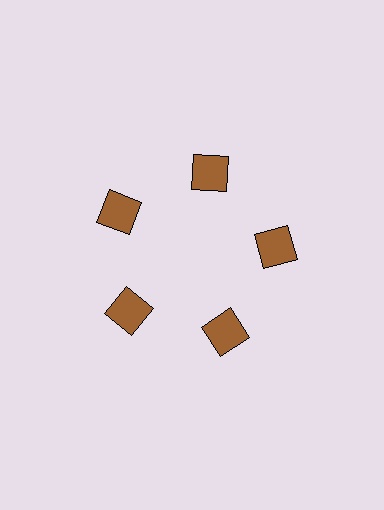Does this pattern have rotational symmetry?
Yes, this pattern has 5-fold rotational symmetry. It looks the same after rotating 72 degrees around the center.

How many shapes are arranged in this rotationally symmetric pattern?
There are 5 shapes, arranged in 5 groups of 1.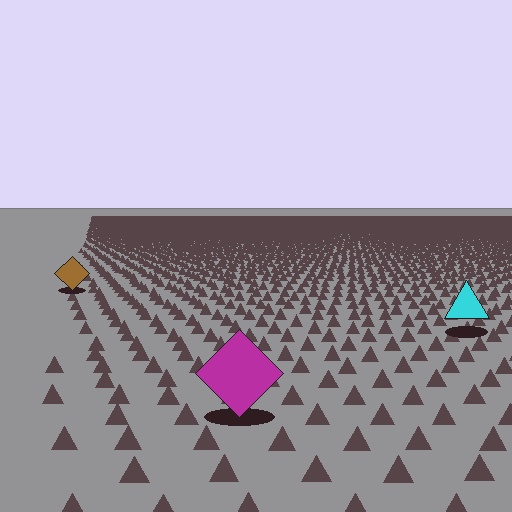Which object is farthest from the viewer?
The brown diamond is farthest from the viewer. It appears smaller and the ground texture around it is denser.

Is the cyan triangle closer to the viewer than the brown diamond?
Yes. The cyan triangle is closer — you can tell from the texture gradient: the ground texture is coarser near it.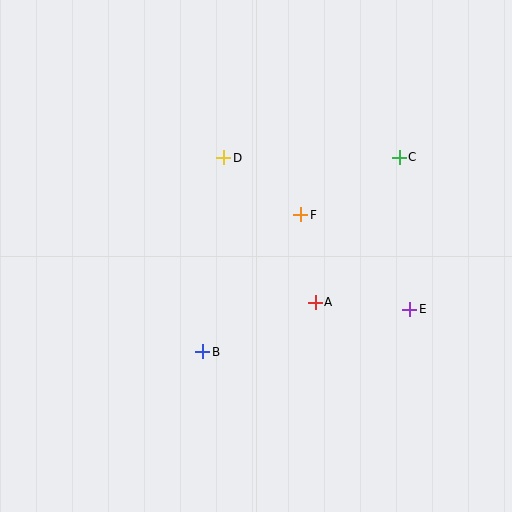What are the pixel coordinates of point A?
Point A is at (315, 302).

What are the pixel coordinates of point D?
Point D is at (224, 158).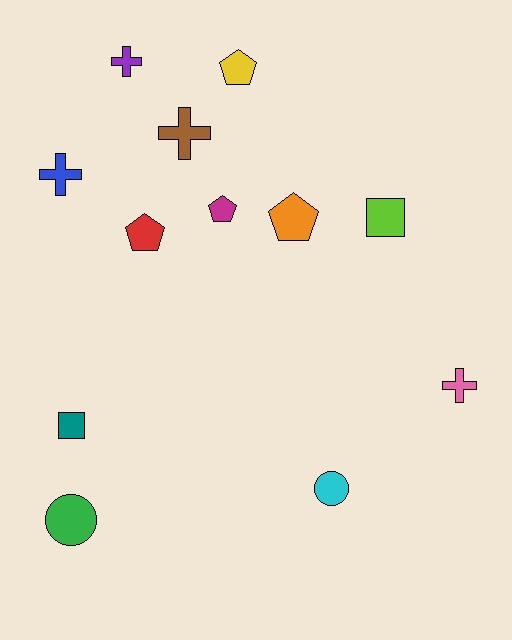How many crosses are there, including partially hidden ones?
There are 4 crosses.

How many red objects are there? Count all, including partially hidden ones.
There is 1 red object.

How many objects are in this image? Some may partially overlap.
There are 12 objects.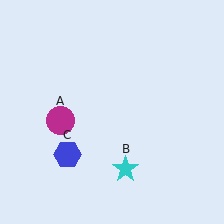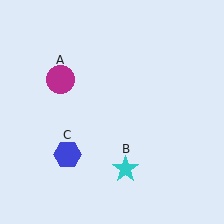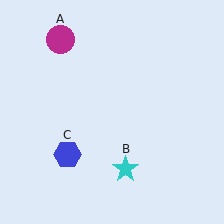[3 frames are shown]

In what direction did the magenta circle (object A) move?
The magenta circle (object A) moved up.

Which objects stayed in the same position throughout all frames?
Cyan star (object B) and blue hexagon (object C) remained stationary.